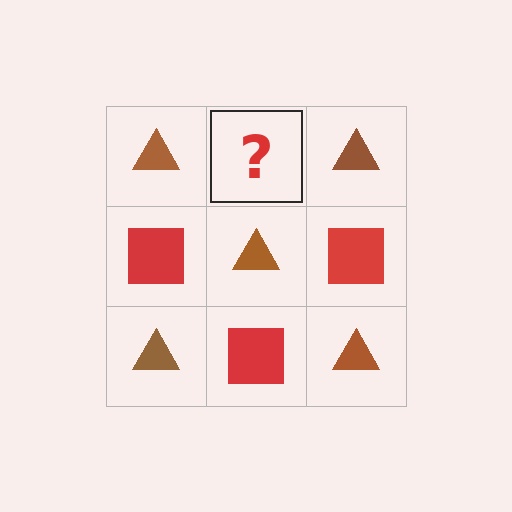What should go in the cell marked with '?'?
The missing cell should contain a red square.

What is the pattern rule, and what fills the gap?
The rule is that it alternates brown triangle and red square in a checkerboard pattern. The gap should be filled with a red square.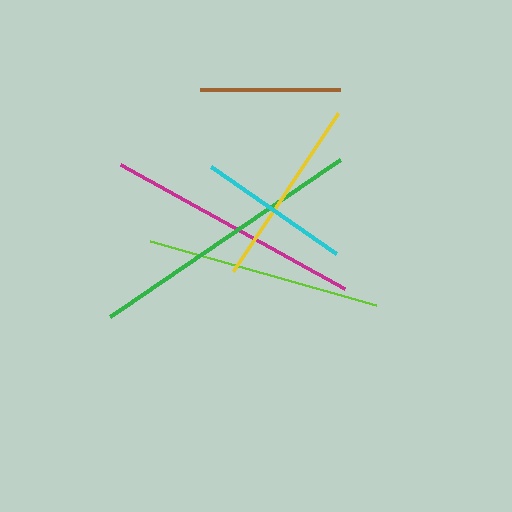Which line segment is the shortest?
The brown line is the shortest at approximately 140 pixels.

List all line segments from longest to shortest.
From longest to shortest: green, magenta, lime, yellow, cyan, brown.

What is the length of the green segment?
The green segment is approximately 278 pixels long.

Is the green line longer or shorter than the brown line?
The green line is longer than the brown line.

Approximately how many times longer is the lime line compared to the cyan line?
The lime line is approximately 1.6 times the length of the cyan line.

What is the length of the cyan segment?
The cyan segment is approximately 152 pixels long.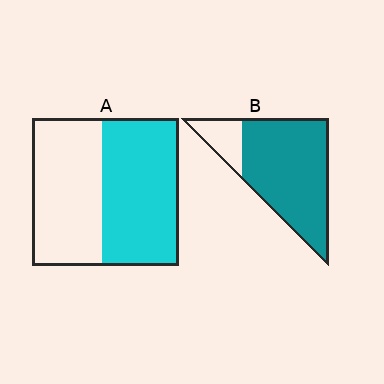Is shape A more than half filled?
Roughly half.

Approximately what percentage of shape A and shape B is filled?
A is approximately 50% and B is approximately 85%.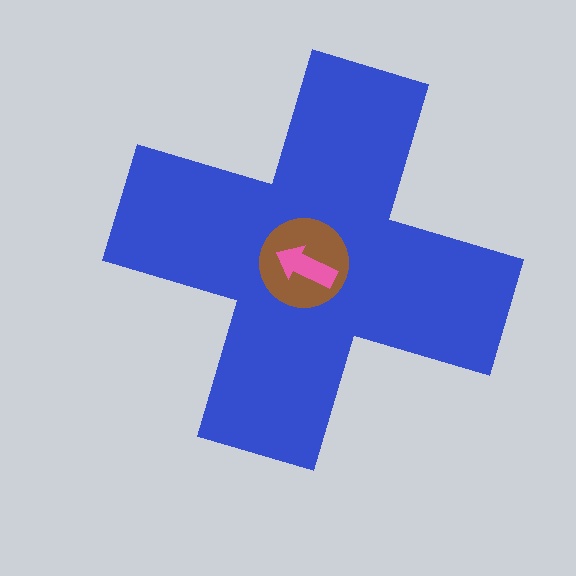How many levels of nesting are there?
3.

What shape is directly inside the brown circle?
The pink arrow.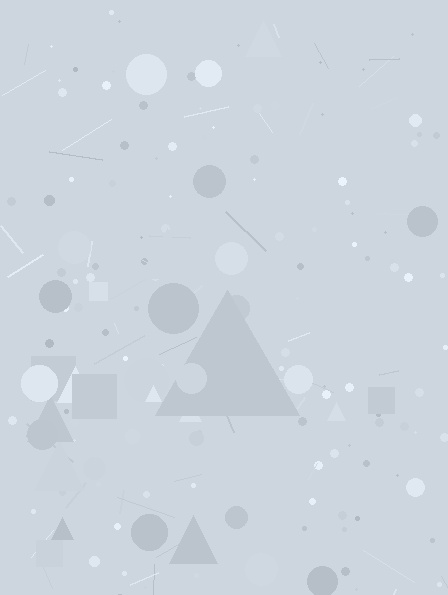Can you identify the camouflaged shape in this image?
The camouflaged shape is a triangle.